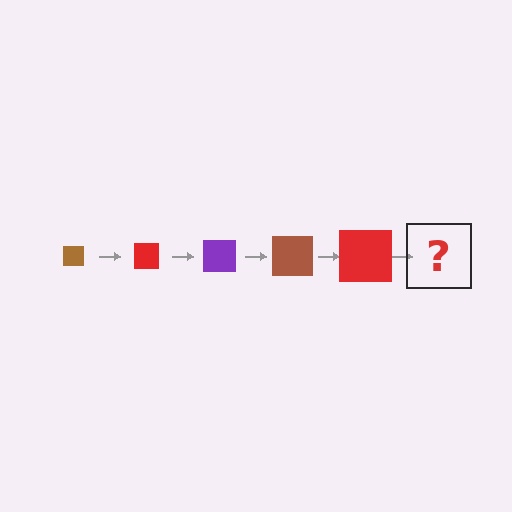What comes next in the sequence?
The next element should be a purple square, larger than the previous one.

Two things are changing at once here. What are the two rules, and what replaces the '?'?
The two rules are that the square grows larger each step and the color cycles through brown, red, and purple. The '?' should be a purple square, larger than the previous one.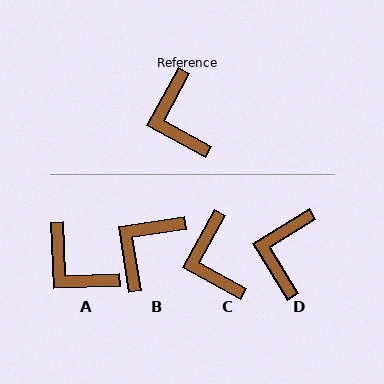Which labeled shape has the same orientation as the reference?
C.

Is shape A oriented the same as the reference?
No, it is off by about 31 degrees.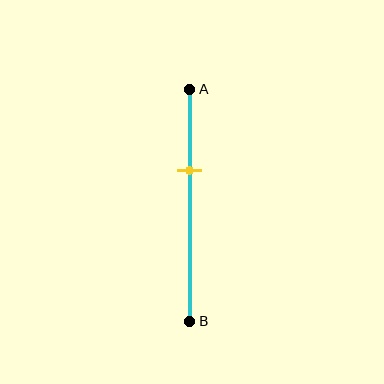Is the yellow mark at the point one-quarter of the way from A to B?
No, the mark is at about 35% from A, not at the 25% one-quarter point.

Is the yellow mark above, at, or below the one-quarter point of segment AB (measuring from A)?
The yellow mark is below the one-quarter point of segment AB.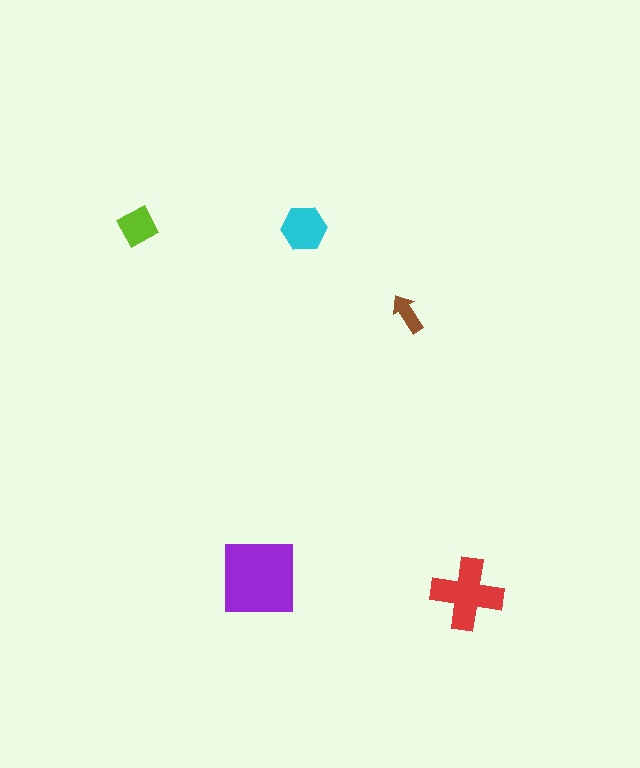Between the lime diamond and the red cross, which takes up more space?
The red cross.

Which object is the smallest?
The brown arrow.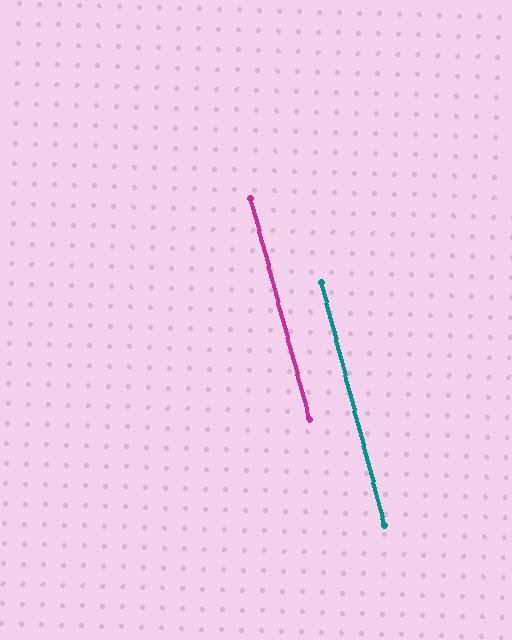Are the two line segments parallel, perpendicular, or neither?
Parallel — their directions differ by only 0.4°.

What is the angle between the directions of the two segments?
Approximately 0 degrees.